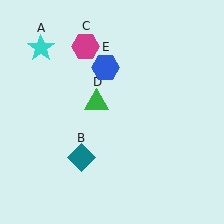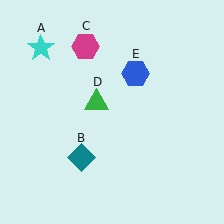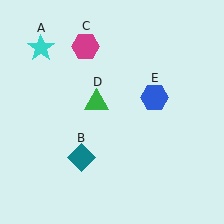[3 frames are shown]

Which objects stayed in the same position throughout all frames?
Cyan star (object A) and teal diamond (object B) and magenta hexagon (object C) and green triangle (object D) remained stationary.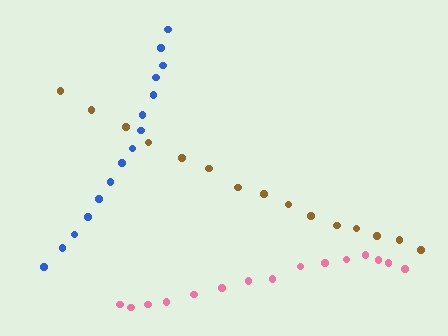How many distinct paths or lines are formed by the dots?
There are 3 distinct paths.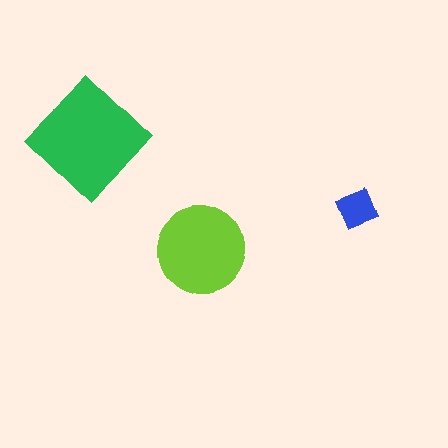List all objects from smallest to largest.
The blue square, the lime circle, the green diamond.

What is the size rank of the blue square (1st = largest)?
3rd.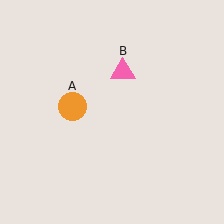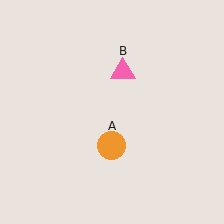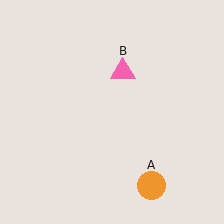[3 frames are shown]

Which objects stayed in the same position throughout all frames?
Pink triangle (object B) remained stationary.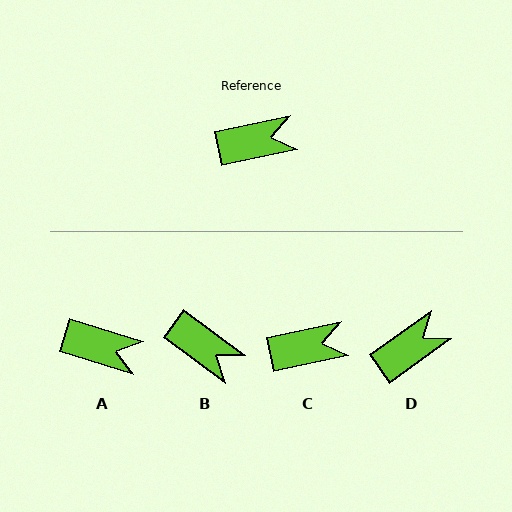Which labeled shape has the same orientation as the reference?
C.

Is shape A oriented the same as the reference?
No, it is off by about 29 degrees.